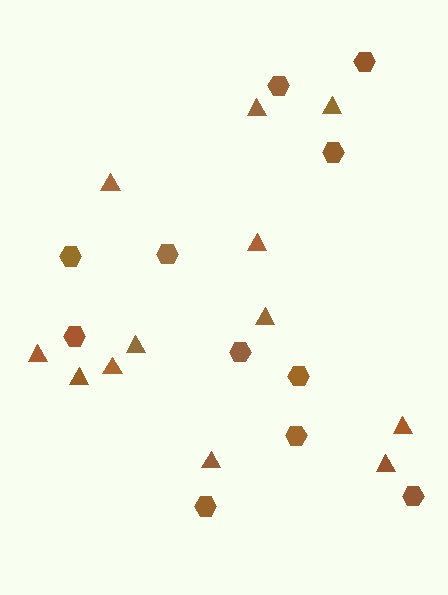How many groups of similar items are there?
There are 2 groups: one group of hexagons (11) and one group of triangles (12).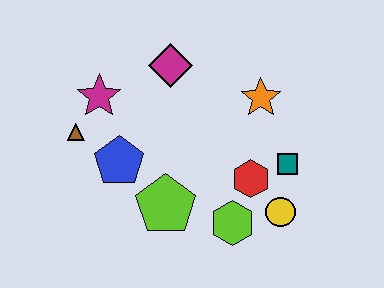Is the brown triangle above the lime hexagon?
Yes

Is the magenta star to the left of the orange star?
Yes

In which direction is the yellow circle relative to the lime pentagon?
The yellow circle is to the right of the lime pentagon.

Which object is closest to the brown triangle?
The magenta star is closest to the brown triangle.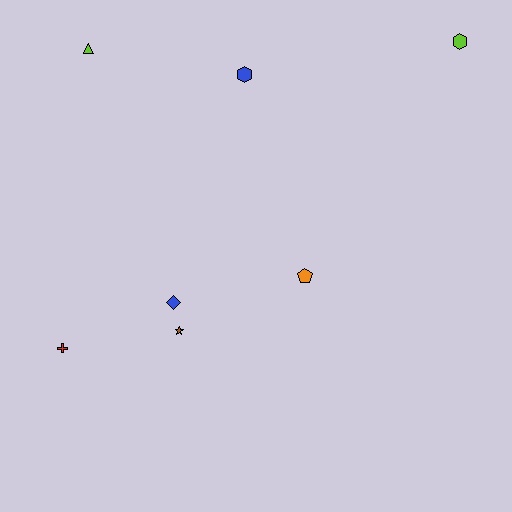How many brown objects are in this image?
There is 1 brown object.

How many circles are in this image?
There are no circles.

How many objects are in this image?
There are 7 objects.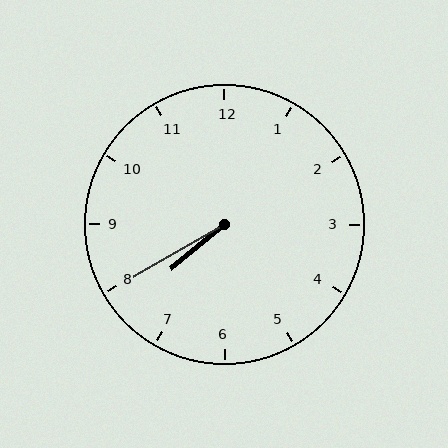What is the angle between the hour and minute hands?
Approximately 10 degrees.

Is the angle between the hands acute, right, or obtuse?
It is acute.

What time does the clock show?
7:40.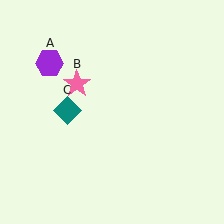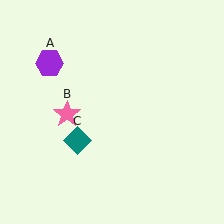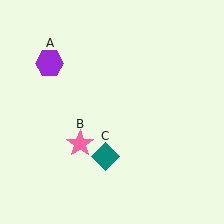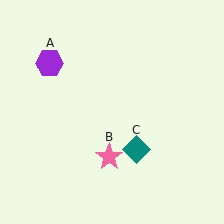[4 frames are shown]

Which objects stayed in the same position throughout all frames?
Purple hexagon (object A) remained stationary.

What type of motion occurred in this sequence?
The pink star (object B), teal diamond (object C) rotated counterclockwise around the center of the scene.